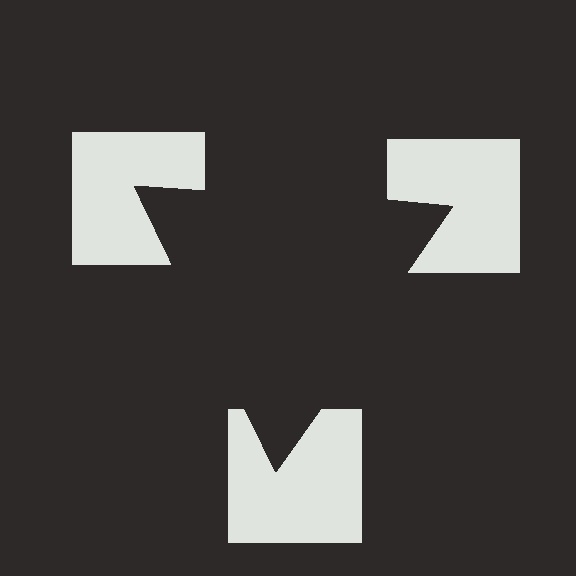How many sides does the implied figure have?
3 sides.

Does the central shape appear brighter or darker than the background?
It typically appears slightly darker than the background, even though no actual brightness change is drawn.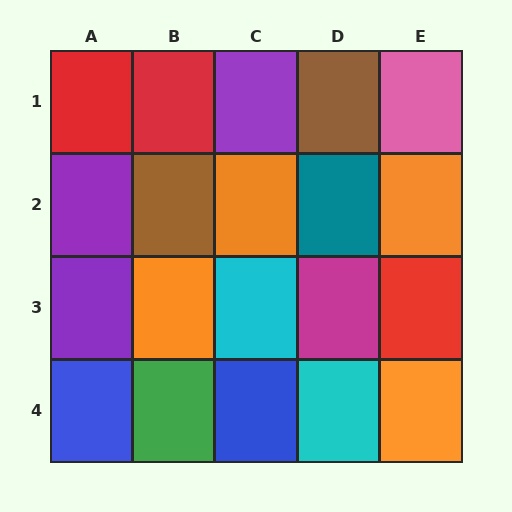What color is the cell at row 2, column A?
Purple.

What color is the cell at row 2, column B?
Brown.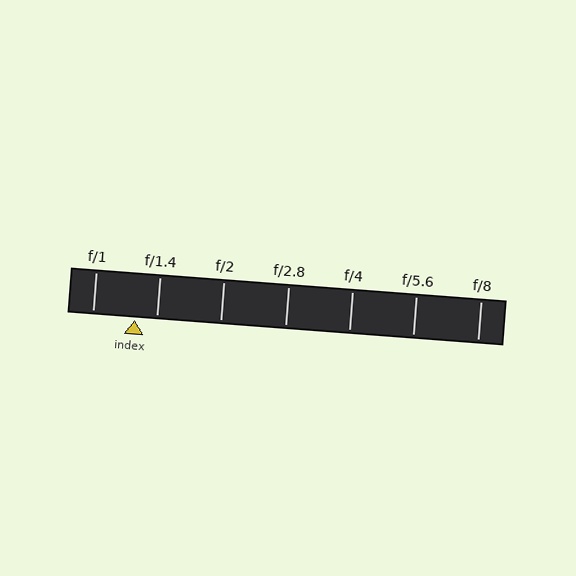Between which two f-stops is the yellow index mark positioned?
The index mark is between f/1 and f/1.4.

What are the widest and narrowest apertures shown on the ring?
The widest aperture shown is f/1 and the narrowest is f/8.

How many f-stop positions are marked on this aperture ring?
There are 7 f-stop positions marked.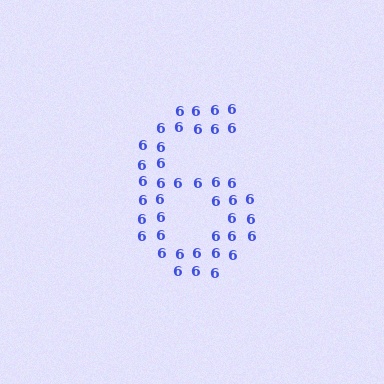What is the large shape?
The large shape is the digit 6.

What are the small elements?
The small elements are digit 6's.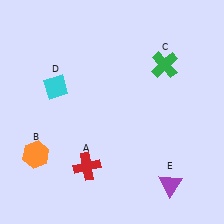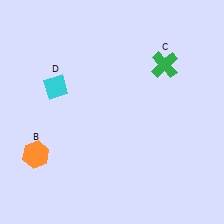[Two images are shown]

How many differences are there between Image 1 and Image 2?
There are 2 differences between the two images.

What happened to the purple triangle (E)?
The purple triangle (E) was removed in Image 2. It was in the bottom-right area of Image 1.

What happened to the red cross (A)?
The red cross (A) was removed in Image 2. It was in the bottom-left area of Image 1.